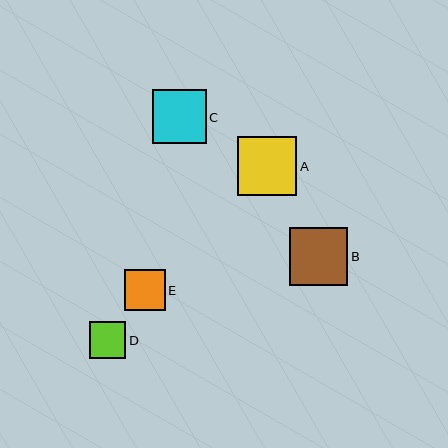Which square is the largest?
Square A is the largest with a size of approximately 60 pixels.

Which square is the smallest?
Square D is the smallest with a size of approximately 37 pixels.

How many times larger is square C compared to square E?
Square C is approximately 1.3 times the size of square E.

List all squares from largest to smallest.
From largest to smallest: A, B, C, E, D.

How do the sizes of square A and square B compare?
Square A and square B are approximately the same size.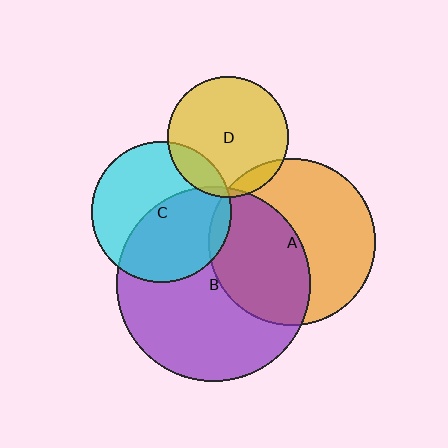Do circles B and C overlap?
Yes.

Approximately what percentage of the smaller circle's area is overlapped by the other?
Approximately 50%.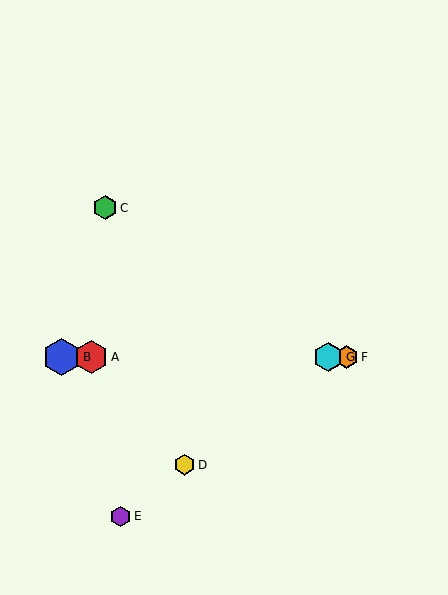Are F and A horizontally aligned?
Yes, both are at y≈357.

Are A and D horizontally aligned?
No, A is at y≈357 and D is at y≈465.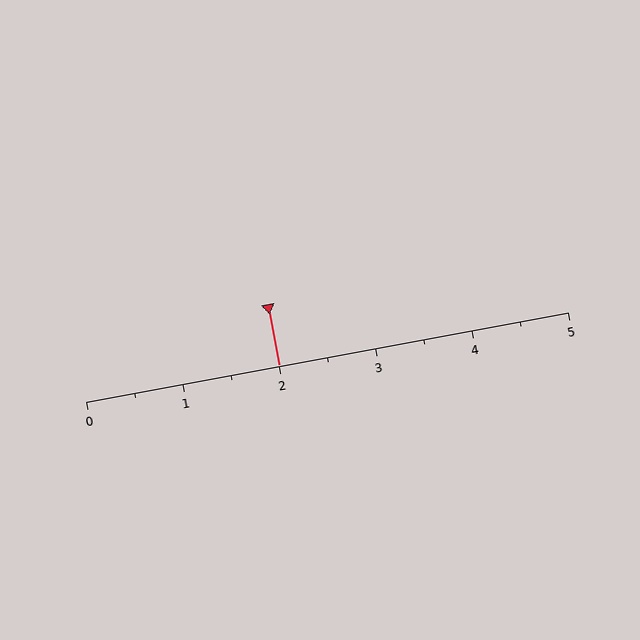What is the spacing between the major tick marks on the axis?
The major ticks are spaced 1 apart.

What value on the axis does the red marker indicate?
The marker indicates approximately 2.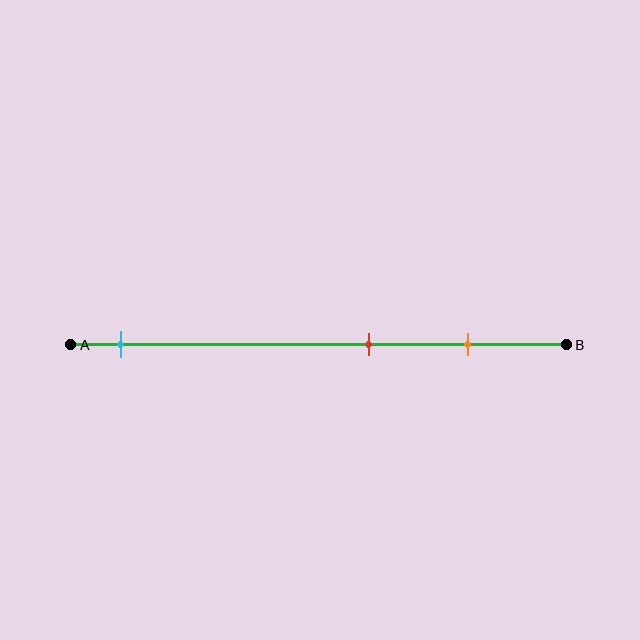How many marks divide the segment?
There are 3 marks dividing the segment.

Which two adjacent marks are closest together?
The red and orange marks are the closest adjacent pair.